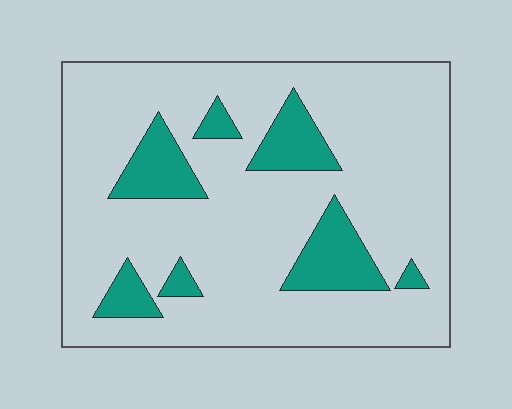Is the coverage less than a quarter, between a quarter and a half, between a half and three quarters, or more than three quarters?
Less than a quarter.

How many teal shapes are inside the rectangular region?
7.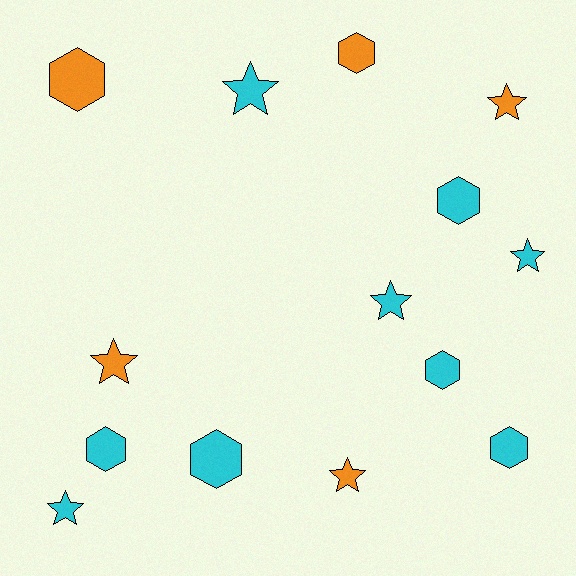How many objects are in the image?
There are 14 objects.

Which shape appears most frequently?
Star, with 7 objects.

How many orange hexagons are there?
There are 2 orange hexagons.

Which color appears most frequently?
Cyan, with 9 objects.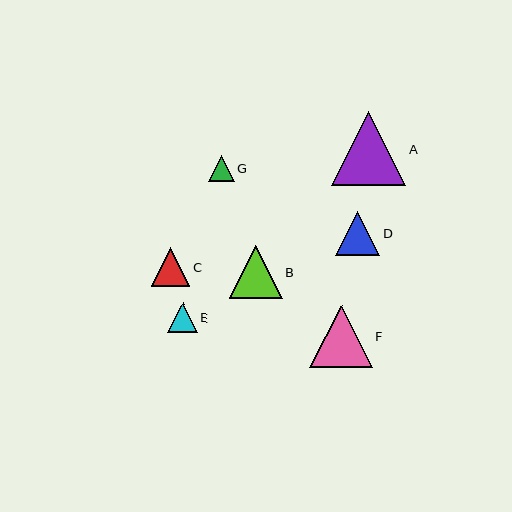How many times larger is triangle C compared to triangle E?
Triangle C is approximately 1.3 times the size of triangle E.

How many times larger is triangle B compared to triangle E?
Triangle B is approximately 1.8 times the size of triangle E.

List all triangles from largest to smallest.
From largest to smallest: A, F, B, D, C, E, G.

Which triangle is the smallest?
Triangle G is the smallest with a size of approximately 26 pixels.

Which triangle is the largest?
Triangle A is the largest with a size of approximately 74 pixels.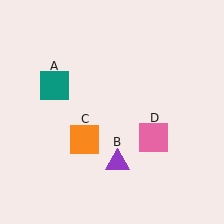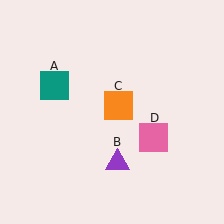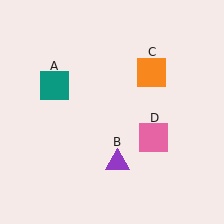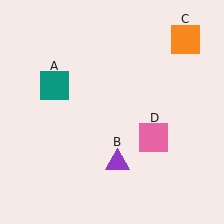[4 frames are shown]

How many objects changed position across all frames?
1 object changed position: orange square (object C).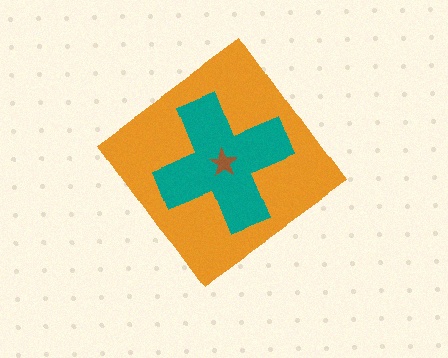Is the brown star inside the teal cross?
Yes.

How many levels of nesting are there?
3.